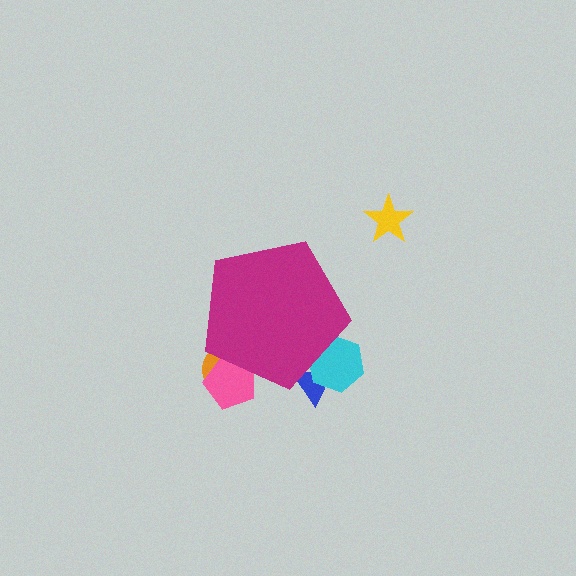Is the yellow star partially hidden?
No, the yellow star is fully visible.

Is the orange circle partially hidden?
Yes, the orange circle is partially hidden behind the magenta pentagon.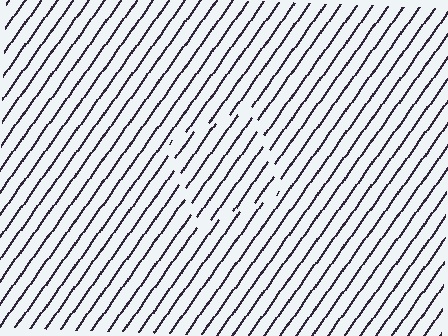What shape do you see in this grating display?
An illusory square. The interior of the shape contains the same grating, shifted by half a period — the contour is defined by the phase discontinuity where line-ends from the inner and outer gratings abut.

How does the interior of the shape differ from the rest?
The interior of the shape contains the same grating, shifted by half a period — the contour is defined by the phase discontinuity where line-ends from the inner and outer gratings abut.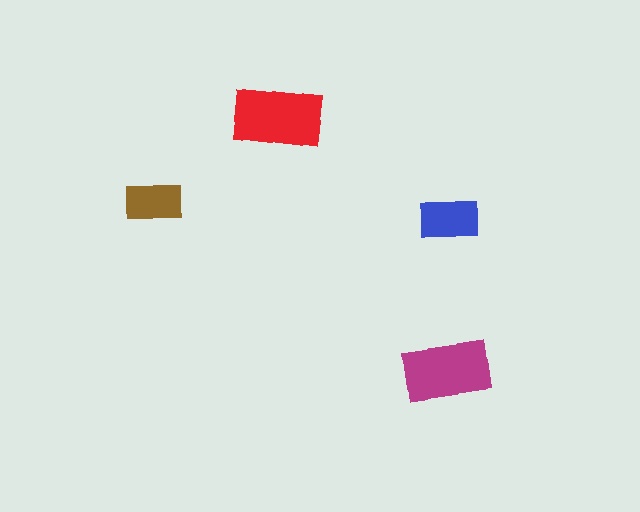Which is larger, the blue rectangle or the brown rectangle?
The blue one.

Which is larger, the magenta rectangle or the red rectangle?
The red one.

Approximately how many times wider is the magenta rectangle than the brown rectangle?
About 1.5 times wider.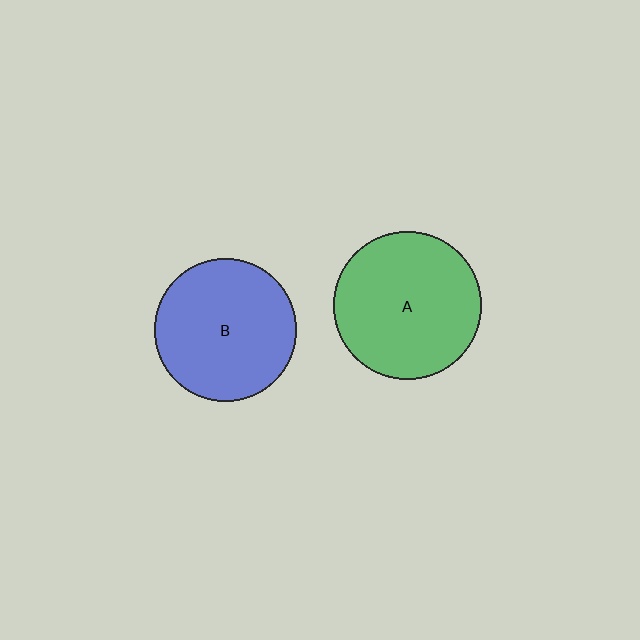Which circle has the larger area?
Circle A (green).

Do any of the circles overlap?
No, none of the circles overlap.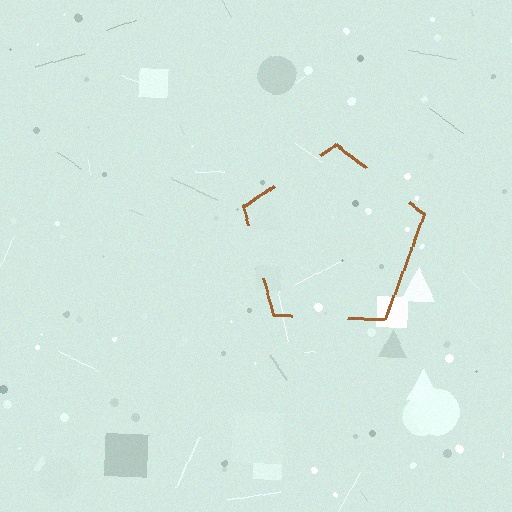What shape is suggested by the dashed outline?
The dashed outline suggests a pentagon.